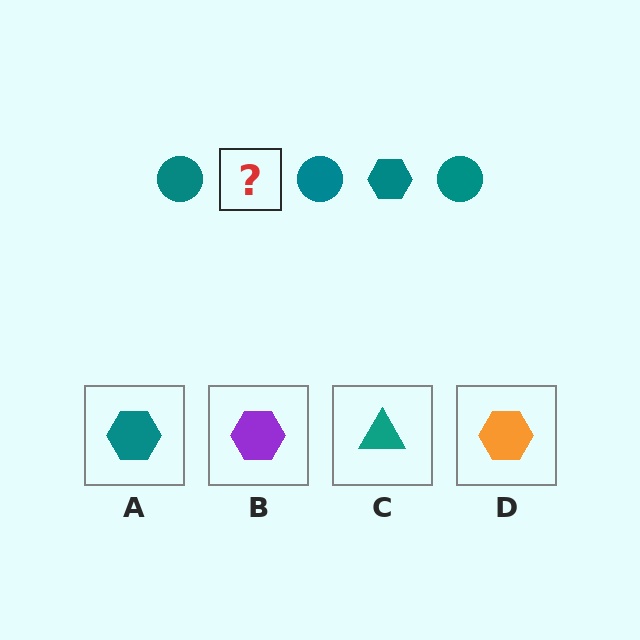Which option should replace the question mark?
Option A.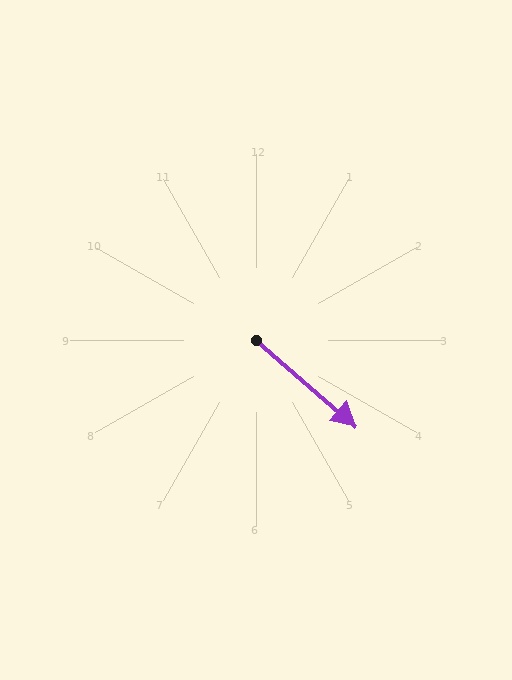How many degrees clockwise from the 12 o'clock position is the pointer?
Approximately 131 degrees.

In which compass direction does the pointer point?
Southeast.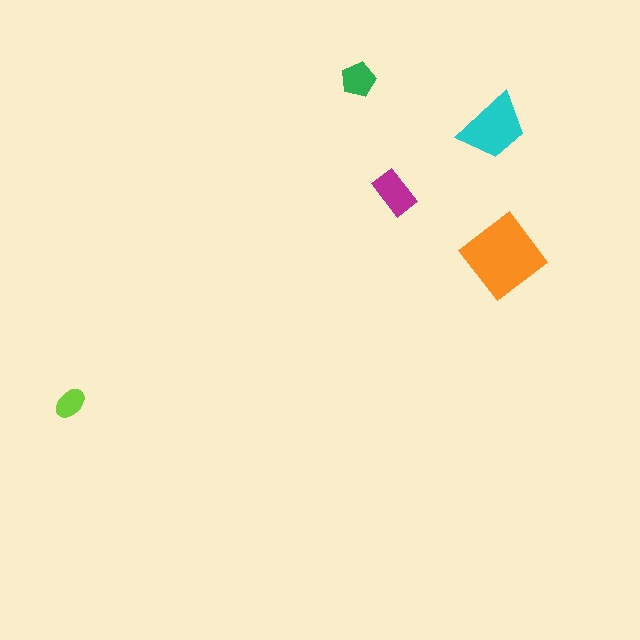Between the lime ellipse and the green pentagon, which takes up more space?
The green pentagon.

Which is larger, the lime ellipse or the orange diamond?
The orange diamond.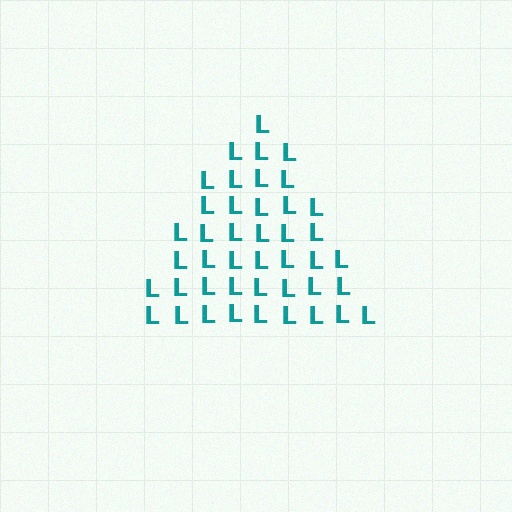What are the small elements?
The small elements are letter L's.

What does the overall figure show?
The overall figure shows a triangle.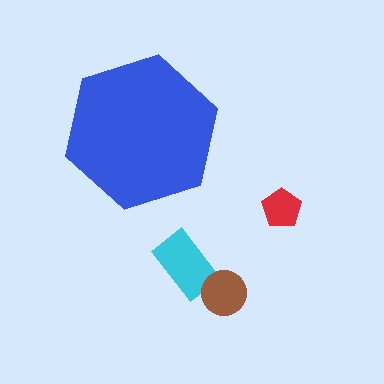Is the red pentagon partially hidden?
No, the red pentagon is fully visible.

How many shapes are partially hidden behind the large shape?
0 shapes are partially hidden.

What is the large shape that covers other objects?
A blue hexagon.